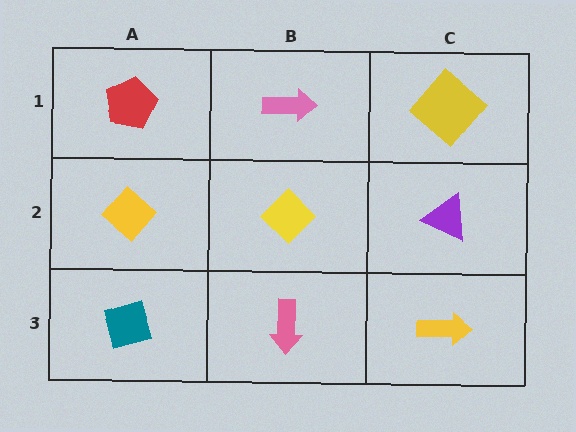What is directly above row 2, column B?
A pink arrow.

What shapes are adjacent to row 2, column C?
A yellow diamond (row 1, column C), a yellow arrow (row 3, column C), a yellow diamond (row 2, column B).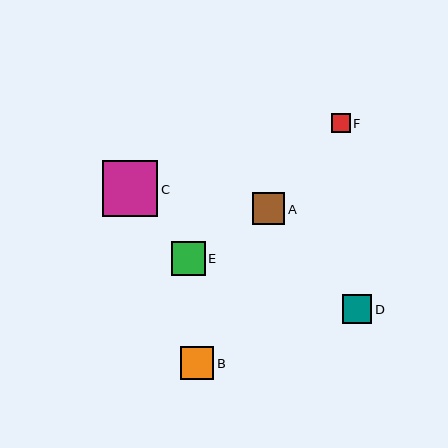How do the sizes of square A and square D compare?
Square A and square D are approximately the same size.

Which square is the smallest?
Square F is the smallest with a size of approximately 19 pixels.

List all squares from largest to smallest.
From largest to smallest: C, E, B, A, D, F.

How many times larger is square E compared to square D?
Square E is approximately 1.2 times the size of square D.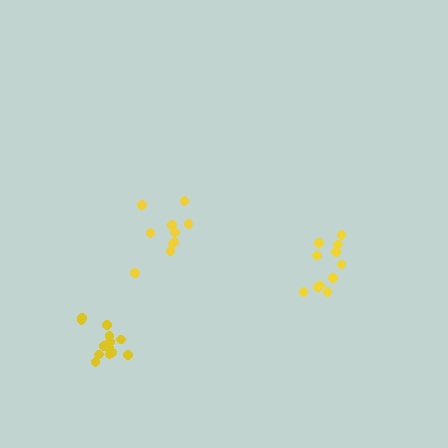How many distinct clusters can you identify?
There are 3 distinct clusters.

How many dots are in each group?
Group 1: 11 dots, Group 2: 10 dots, Group 3: 13 dots (34 total).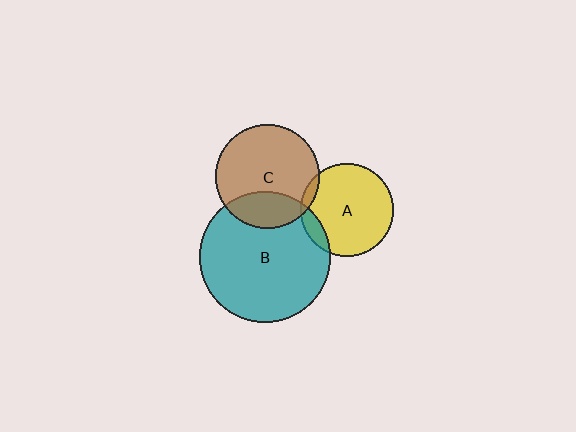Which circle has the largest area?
Circle B (teal).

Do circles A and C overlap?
Yes.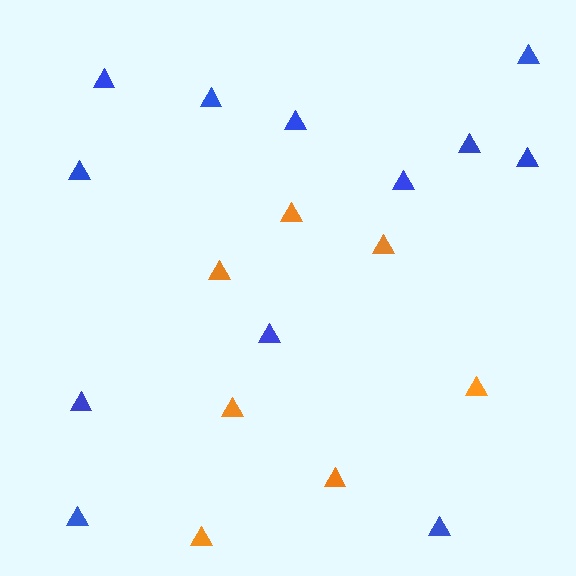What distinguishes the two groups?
There are 2 groups: one group of blue triangles (12) and one group of orange triangles (7).